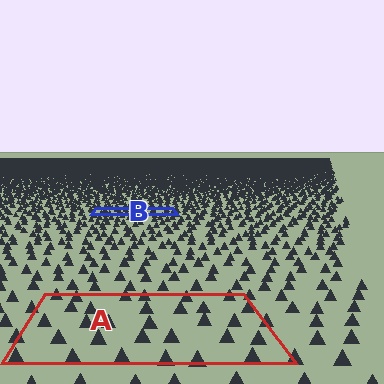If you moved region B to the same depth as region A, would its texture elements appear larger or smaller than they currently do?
They would appear larger. At a closer depth, the same texture elements are projected at a bigger on-screen size.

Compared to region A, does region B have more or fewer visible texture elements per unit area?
Region B has more texture elements per unit area — they are packed more densely because it is farther away.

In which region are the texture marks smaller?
The texture marks are smaller in region B, because it is farther away.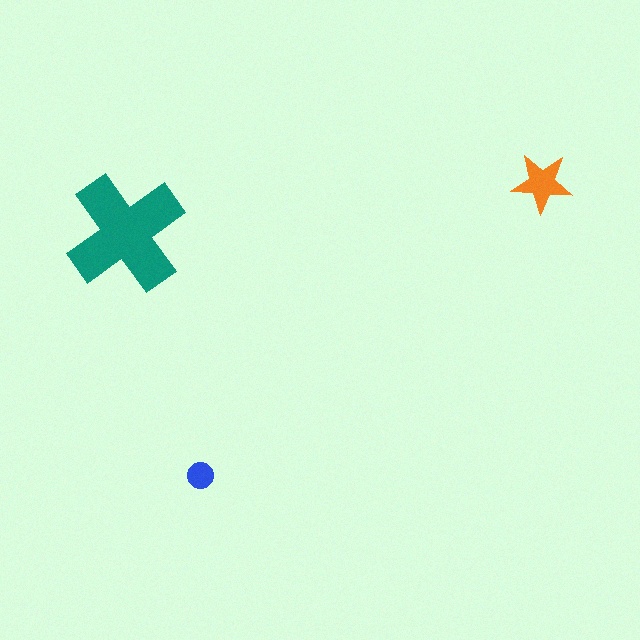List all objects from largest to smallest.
The teal cross, the orange star, the blue circle.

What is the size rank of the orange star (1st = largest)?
2nd.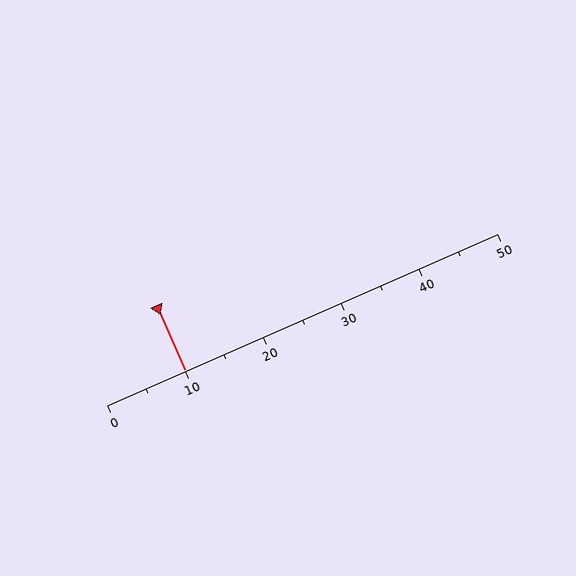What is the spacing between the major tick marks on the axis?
The major ticks are spaced 10 apart.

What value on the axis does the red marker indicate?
The marker indicates approximately 10.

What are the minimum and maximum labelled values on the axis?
The axis runs from 0 to 50.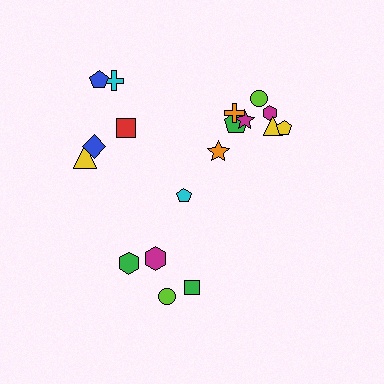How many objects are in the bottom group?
There are 4 objects.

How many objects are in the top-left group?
There are 6 objects.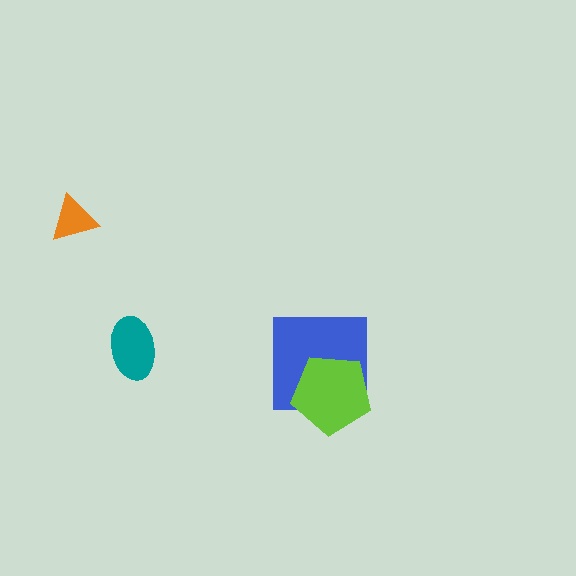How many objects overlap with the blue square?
1 object overlaps with the blue square.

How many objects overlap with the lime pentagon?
1 object overlaps with the lime pentagon.